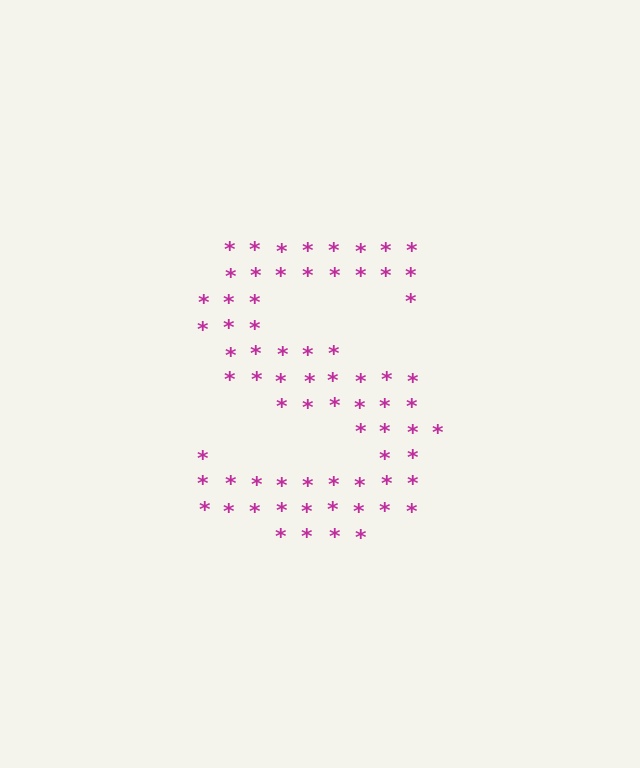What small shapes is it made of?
It is made of small asterisks.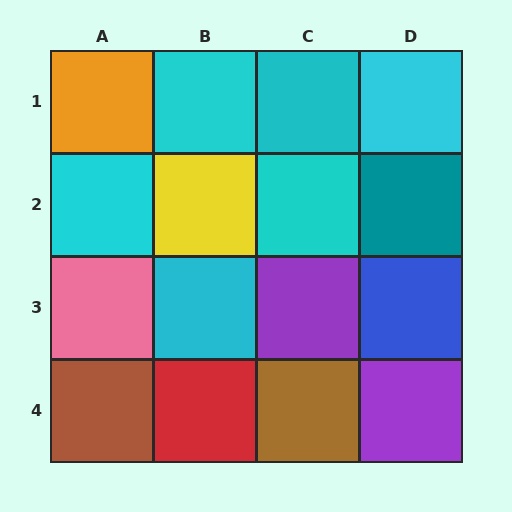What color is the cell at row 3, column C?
Purple.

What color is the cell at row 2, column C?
Cyan.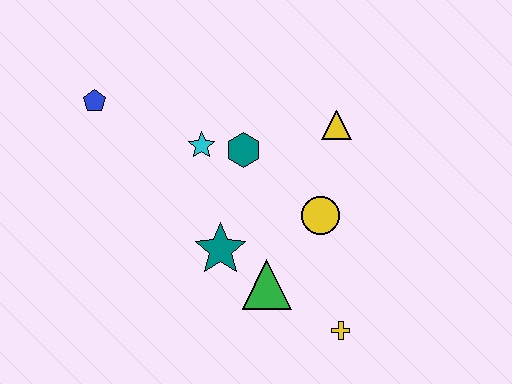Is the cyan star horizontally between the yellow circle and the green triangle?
No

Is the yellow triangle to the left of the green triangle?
No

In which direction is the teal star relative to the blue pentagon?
The teal star is below the blue pentagon.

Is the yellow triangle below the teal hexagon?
No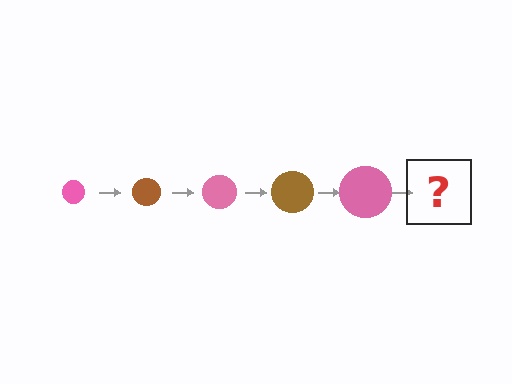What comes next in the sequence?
The next element should be a brown circle, larger than the previous one.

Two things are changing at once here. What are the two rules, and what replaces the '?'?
The two rules are that the circle grows larger each step and the color cycles through pink and brown. The '?' should be a brown circle, larger than the previous one.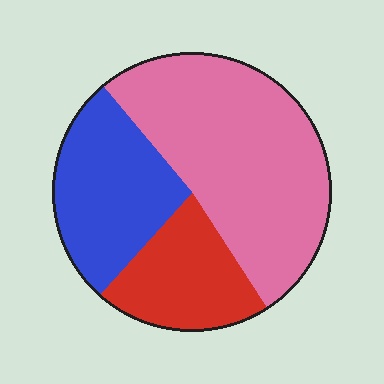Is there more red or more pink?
Pink.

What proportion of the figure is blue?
Blue covers about 25% of the figure.